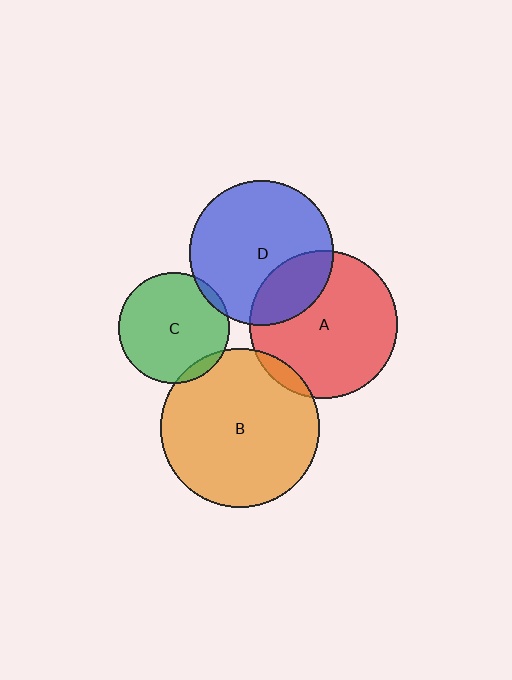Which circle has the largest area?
Circle B (orange).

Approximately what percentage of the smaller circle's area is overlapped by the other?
Approximately 5%.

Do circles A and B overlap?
Yes.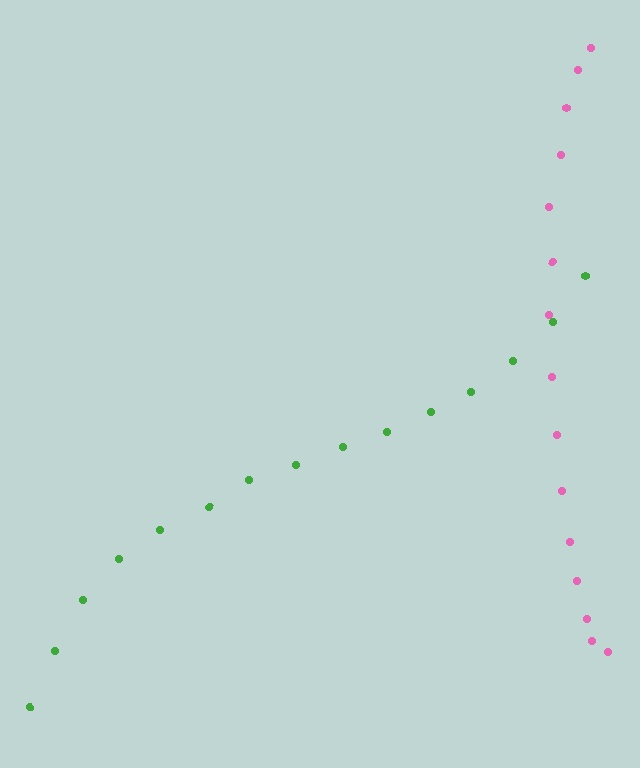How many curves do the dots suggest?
There are 2 distinct paths.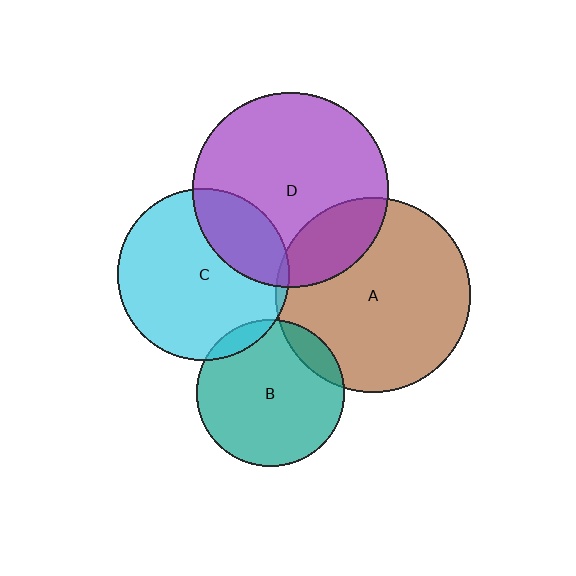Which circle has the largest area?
Circle D (purple).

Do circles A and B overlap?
Yes.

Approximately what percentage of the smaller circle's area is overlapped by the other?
Approximately 10%.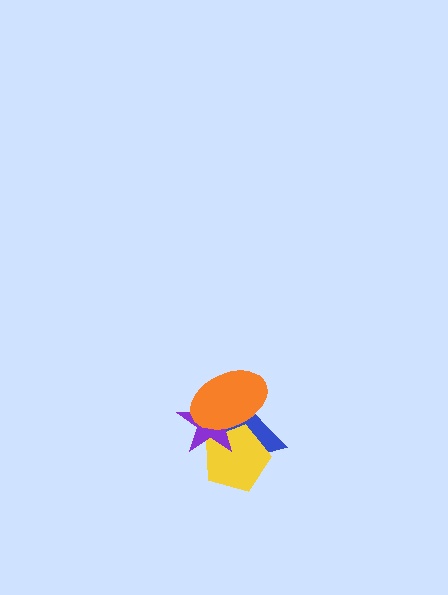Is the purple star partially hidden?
Yes, it is partially covered by another shape.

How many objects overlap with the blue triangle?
3 objects overlap with the blue triangle.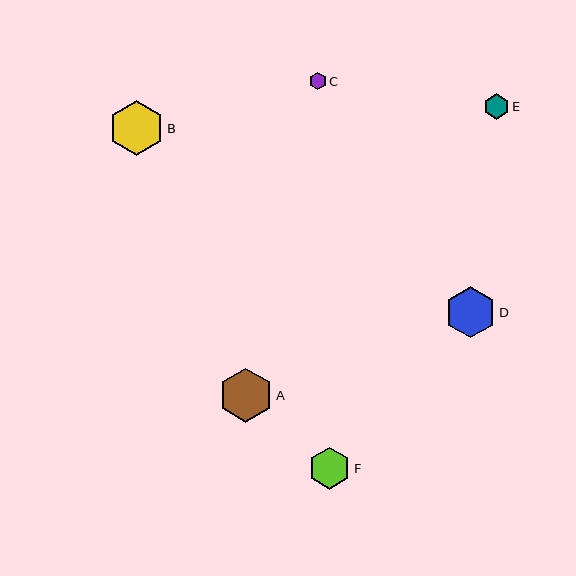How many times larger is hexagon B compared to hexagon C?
Hexagon B is approximately 3.3 times the size of hexagon C.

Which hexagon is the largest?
Hexagon B is the largest with a size of approximately 55 pixels.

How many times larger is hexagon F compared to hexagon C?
Hexagon F is approximately 2.5 times the size of hexagon C.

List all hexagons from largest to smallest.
From largest to smallest: B, A, D, F, E, C.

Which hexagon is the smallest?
Hexagon C is the smallest with a size of approximately 17 pixels.